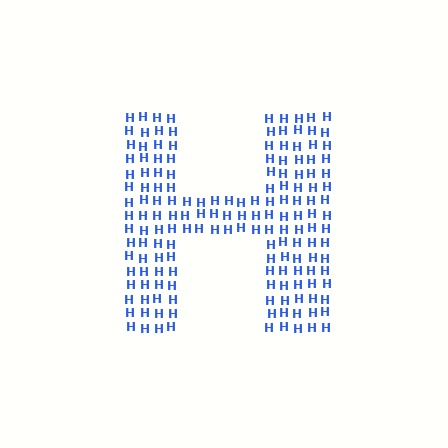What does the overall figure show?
The overall figure shows the letter H.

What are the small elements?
The small elements are letter H's.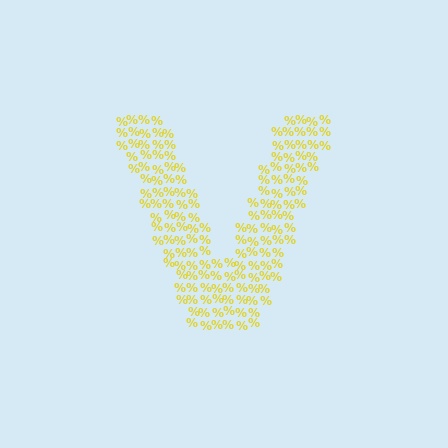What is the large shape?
The large shape is the letter V.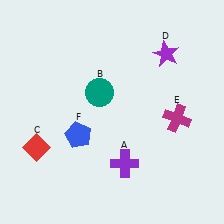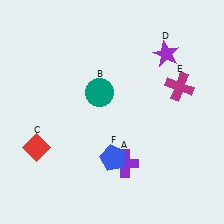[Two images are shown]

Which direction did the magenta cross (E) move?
The magenta cross (E) moved up.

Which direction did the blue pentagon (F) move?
The blue pentagon (F) moved right.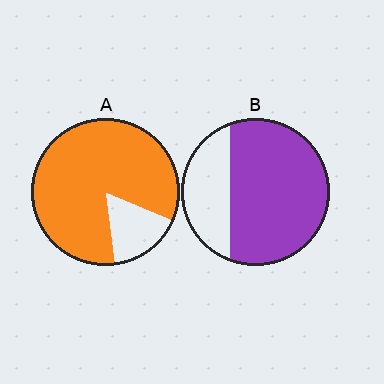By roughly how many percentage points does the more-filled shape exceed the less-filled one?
By roughly 10 percentage points (A over B).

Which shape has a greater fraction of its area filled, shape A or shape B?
Shape A.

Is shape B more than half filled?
Yes.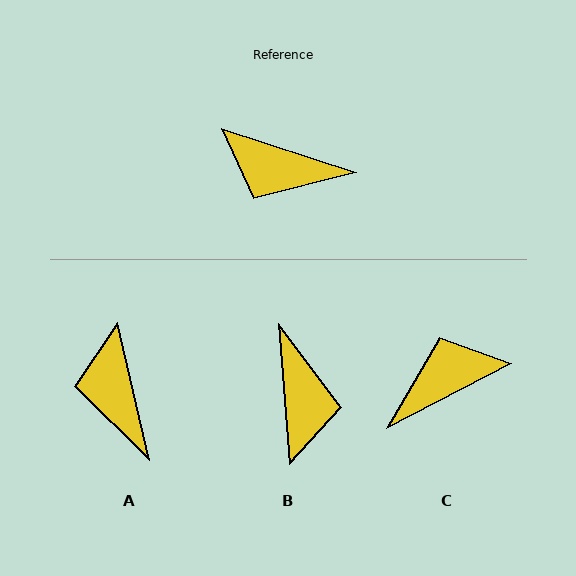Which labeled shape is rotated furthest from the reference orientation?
C, about 135 degrees away.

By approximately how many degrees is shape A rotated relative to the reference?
Approximately 59 degrees clockwise.